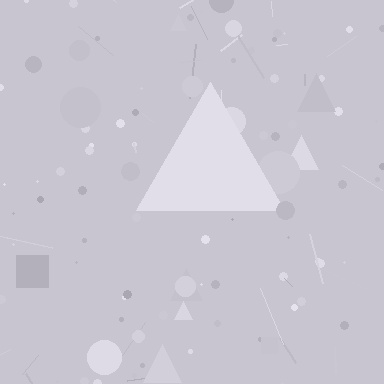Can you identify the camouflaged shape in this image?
The camouflaged shape is a triangle.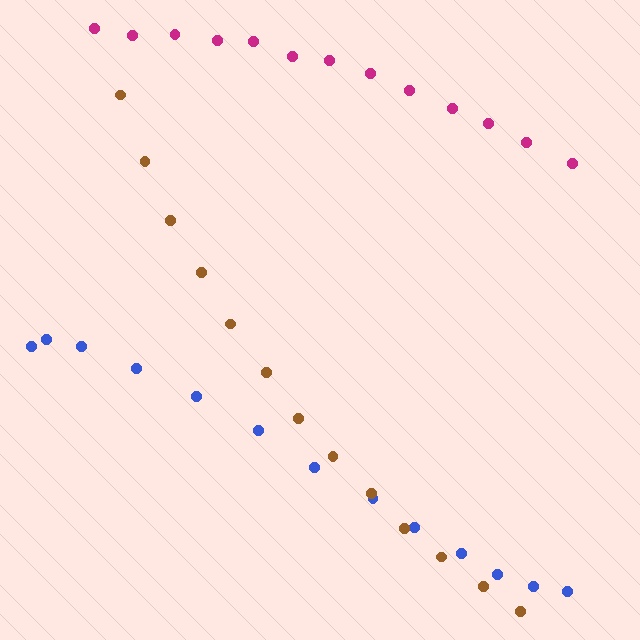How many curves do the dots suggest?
There are 3 distinct paths.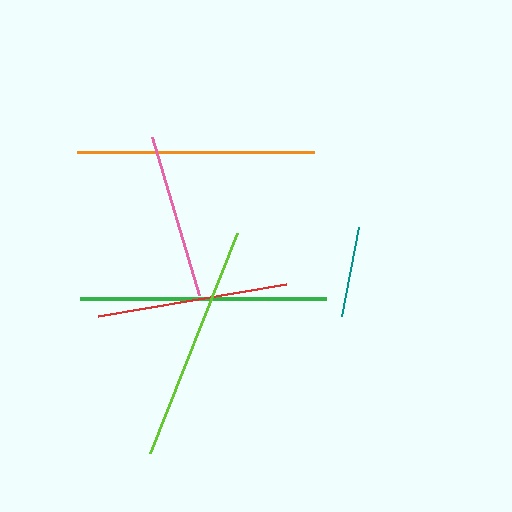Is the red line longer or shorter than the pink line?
The red line is longer than the pink line.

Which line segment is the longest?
The green line is the longest at approximately 246 pixels.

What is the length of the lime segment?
The lime segment is approximately 237 pixels long.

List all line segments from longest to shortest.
From longest to shortest: green, orange, lime, red, pink, teal.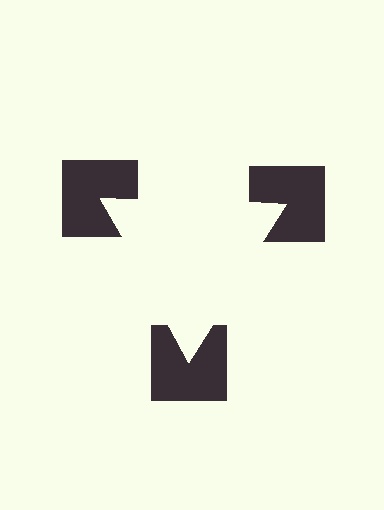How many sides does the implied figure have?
3 sides.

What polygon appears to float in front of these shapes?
An illusory triangle — its edges are inferred from the aligned wedge cuts in the notched squares, not physically drawn.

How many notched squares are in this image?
There are 3 — one at each vertex of the illusory triangle.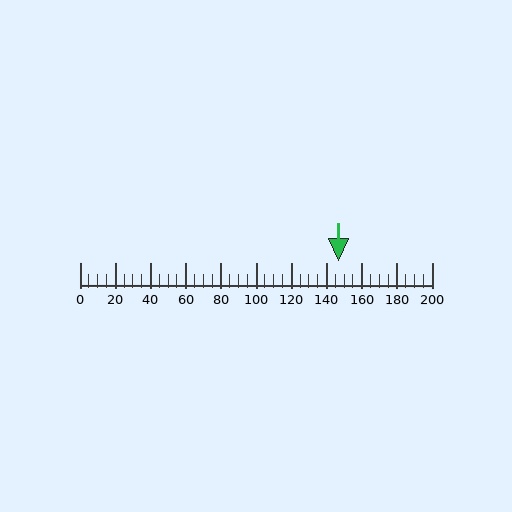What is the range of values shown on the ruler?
The ruler shows values from 0 to 200.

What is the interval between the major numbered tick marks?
The major tick marks are spaced 20 units apart.